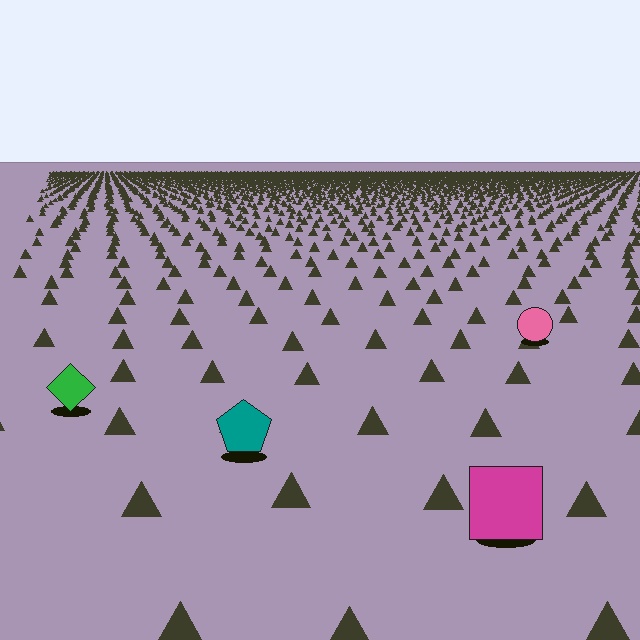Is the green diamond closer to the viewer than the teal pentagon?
No. The teal pentagon is closer — you can tell from the texture gradient: the ground texture is coarser near it.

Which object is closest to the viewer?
The magenta square is closest. The texture marks near it are larger and more spread out.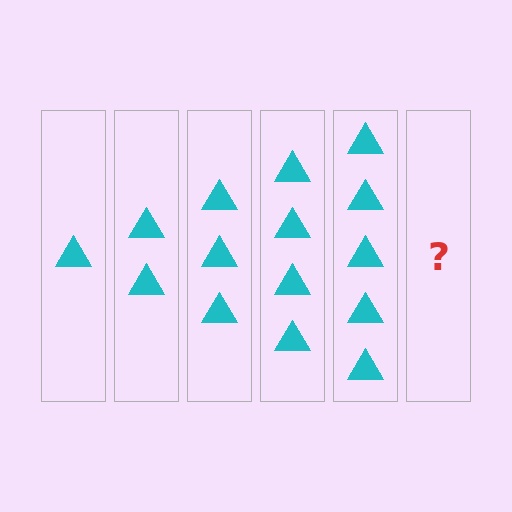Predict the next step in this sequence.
The next step is 6 triangles.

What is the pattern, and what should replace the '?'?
The pattern is that each step adds one more triangle. The '?' should be 6 triangles.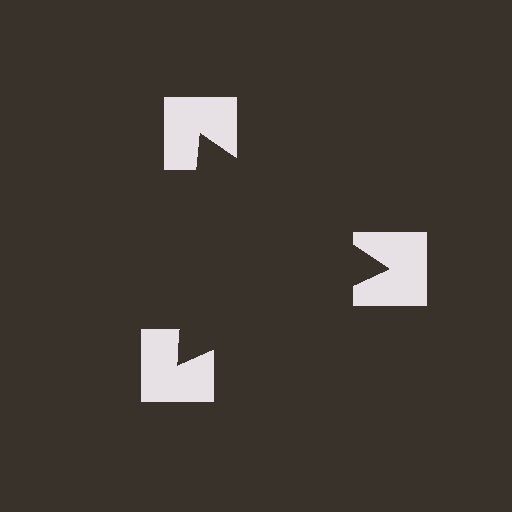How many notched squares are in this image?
There are 3 — one at each vertex of the illusory triangle.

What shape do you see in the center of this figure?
An illusory triangle — its edges are inferred from the aligned wedge cuts in the notched squares, not physically drawn.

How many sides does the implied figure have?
3 sides.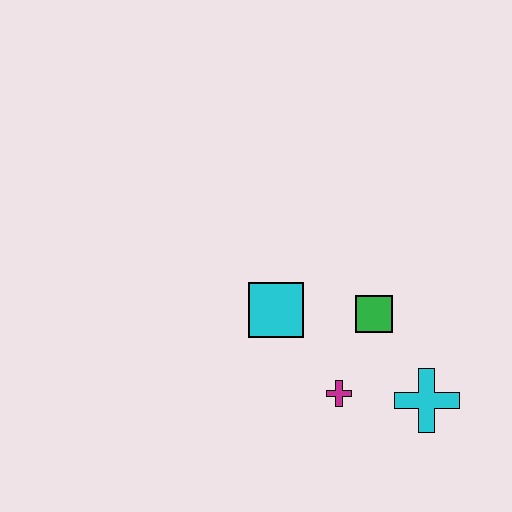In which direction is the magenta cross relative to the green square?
The magenta cross is below the green square.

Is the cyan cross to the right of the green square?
Yes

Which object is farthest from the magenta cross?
The cyan square is farthest from the magenta cross.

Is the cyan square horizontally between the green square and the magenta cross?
No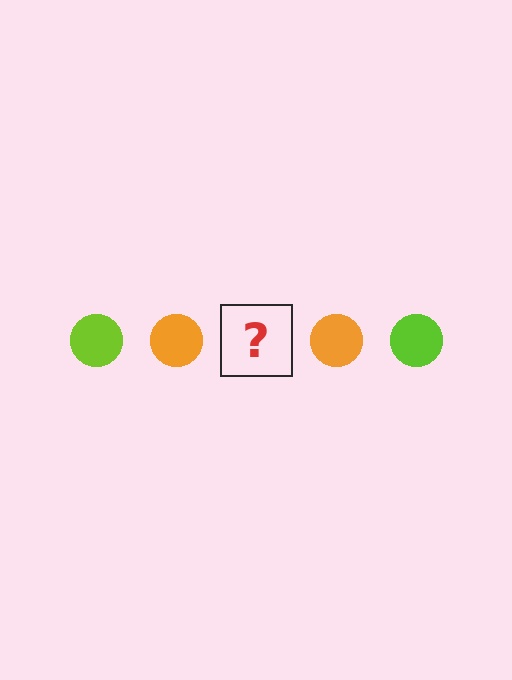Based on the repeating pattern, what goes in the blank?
The blank should be a lime circle.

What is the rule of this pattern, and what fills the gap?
The rule is that the pattern cycles through lime, orange circles. The gap should be filled with a lime circle.